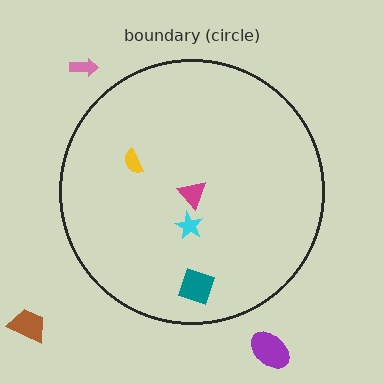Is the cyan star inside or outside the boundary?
Inside.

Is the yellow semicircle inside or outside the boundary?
Inside.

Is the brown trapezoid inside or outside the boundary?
Outside.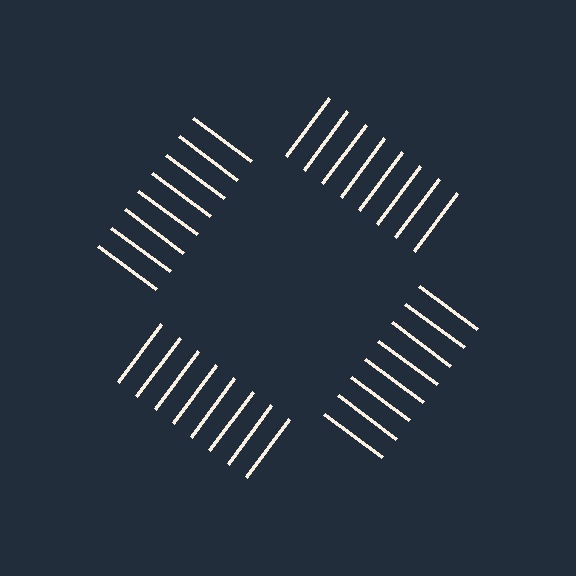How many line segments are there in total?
32 — 8 along each of the 4 edges.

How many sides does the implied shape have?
4 sides — the line-ends trace a square.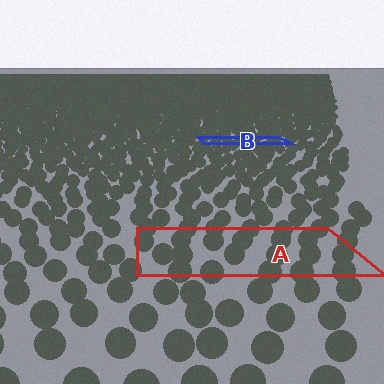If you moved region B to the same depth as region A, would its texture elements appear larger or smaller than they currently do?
They would appear larger. At a closer depth, the same texture elements are projected at a bigger on-screen size.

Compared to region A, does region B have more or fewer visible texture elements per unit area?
Region B has more texture elements per unit area — they are packed more densely because it is farther away.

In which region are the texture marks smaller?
The texture marks are smaller in region B, because it is farther away.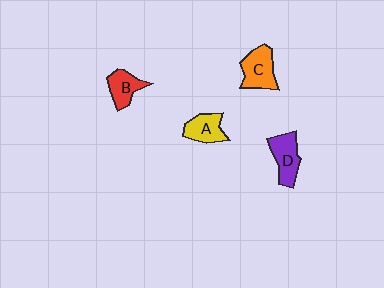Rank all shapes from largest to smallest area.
From largest to smallest: C (orange), D (purple), A (yellow), B (red).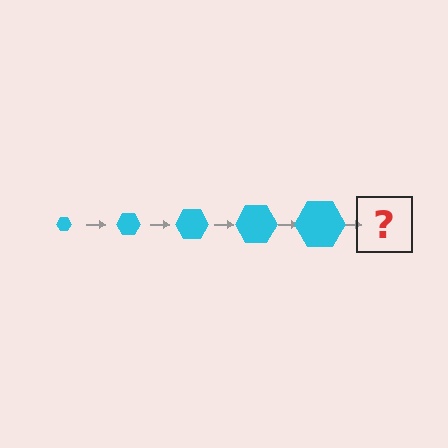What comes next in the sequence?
The next element should be a cyan hexagon, larger than the previous one.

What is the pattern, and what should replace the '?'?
The pattern is that the hexagon gets progressively larger each step. The '?' should be a cyan hexagon, larger than the previous one.